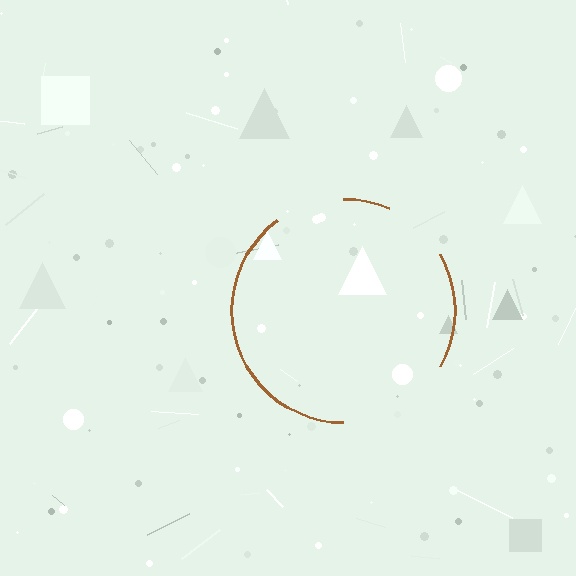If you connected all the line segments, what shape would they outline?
They would outline a circle.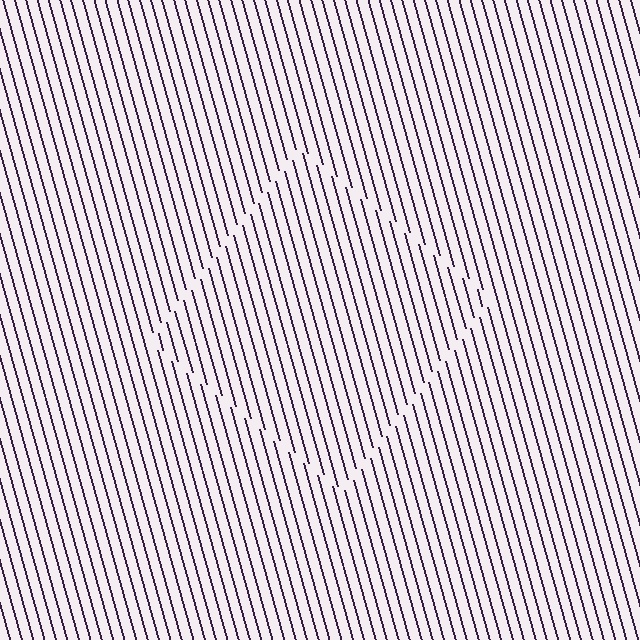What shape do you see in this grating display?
An illusory square. The interior of the shape contains the same grating, shifted by half a period — the contour is defined by the phase discontinuity where line-ends from the inner and outer gratings abut.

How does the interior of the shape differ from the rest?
The interior of the shape contains the same grating, shifted by half a period — the contour is defined by the phase discontinuity where line-ends from the inner and outer gratings abut.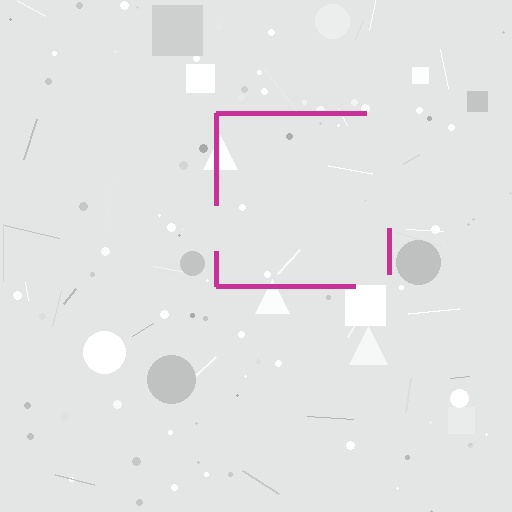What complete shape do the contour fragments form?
The contour fragments form a square.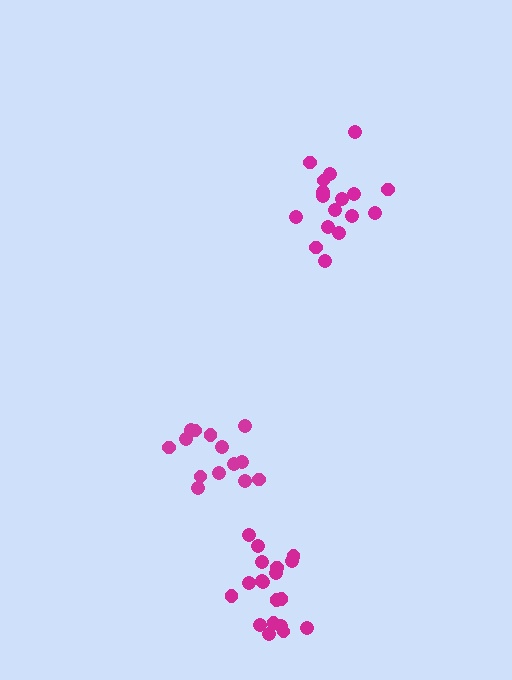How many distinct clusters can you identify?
There are 3 distinct clusters.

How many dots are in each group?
Group 1: 14 dots, Group 2: 17 dots, Group 3: 19 dots (50 total).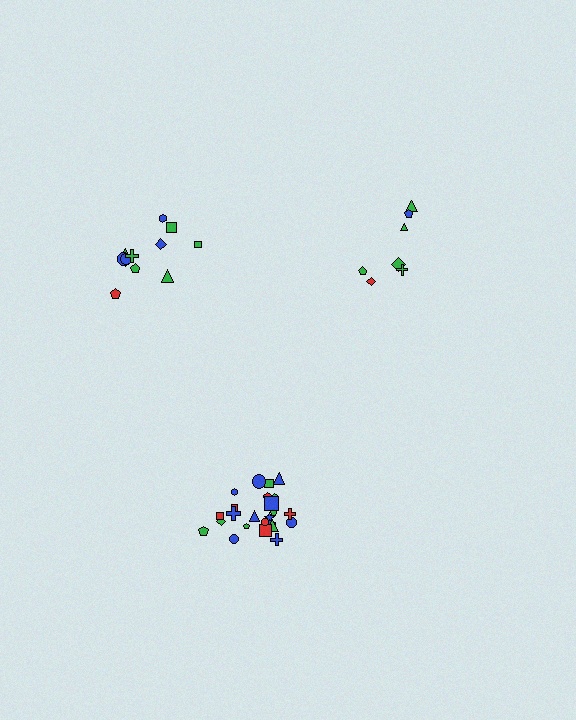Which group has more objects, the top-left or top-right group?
The top-left group.